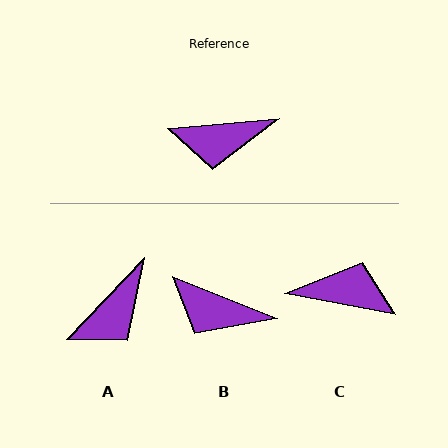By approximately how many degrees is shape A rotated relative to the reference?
Approximately 41 degrees counter-clockwise.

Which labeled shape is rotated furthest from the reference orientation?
C, about 164 degrees away.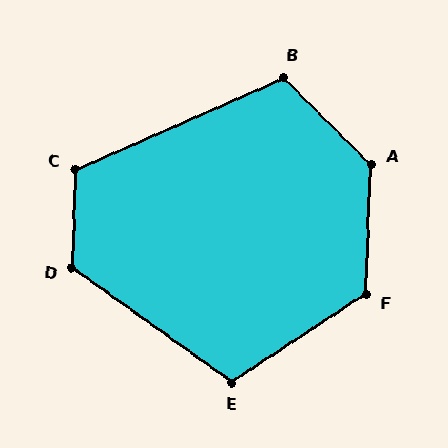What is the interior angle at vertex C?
Approximately 116 degrees (obtuse).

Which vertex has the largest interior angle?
A, at approximately 133 degrees.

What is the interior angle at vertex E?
Approximately 111 degrees (obtuse).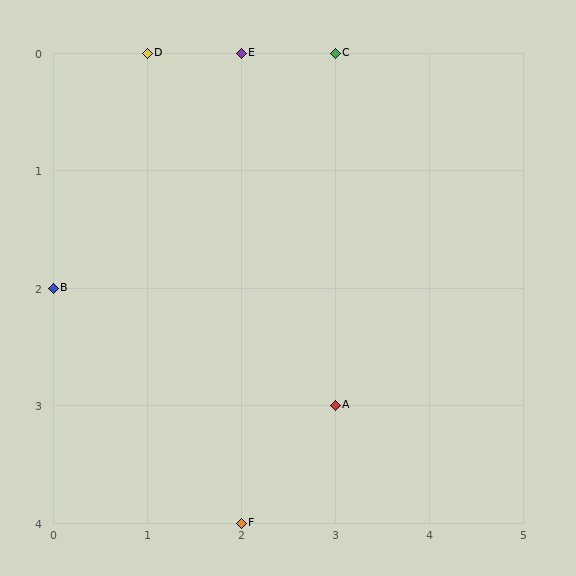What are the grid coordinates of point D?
Point D is at grid coordinates (1, 0).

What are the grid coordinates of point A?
Point A is at grid coordinates (3, 3).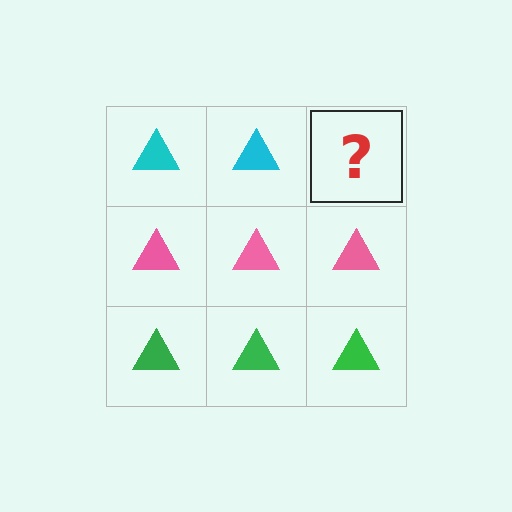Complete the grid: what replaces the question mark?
The question mark should be replaced with a cyan triangle.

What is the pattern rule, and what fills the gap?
The rule is that each row has a consistent color. The gap should be filled with a cyan triangle.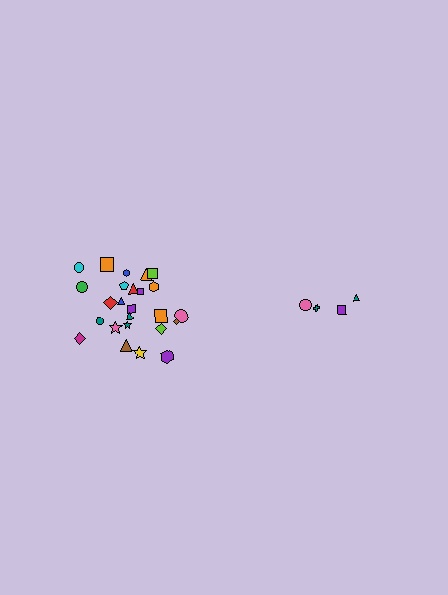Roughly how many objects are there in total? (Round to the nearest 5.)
Roughly 30 objects in total.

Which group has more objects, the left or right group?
The left group.